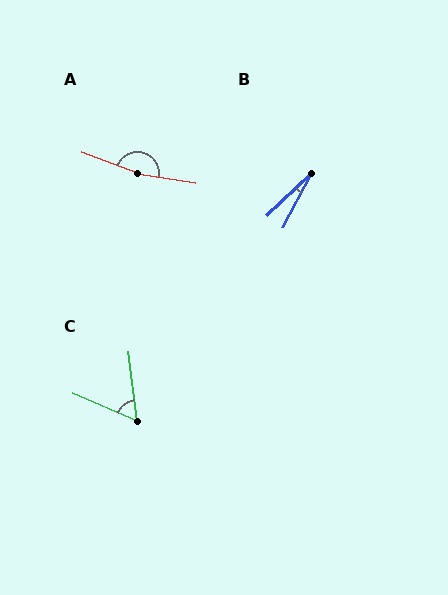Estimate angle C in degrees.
Approximately 60 degrees.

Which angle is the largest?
A, at approximately 167 degrees.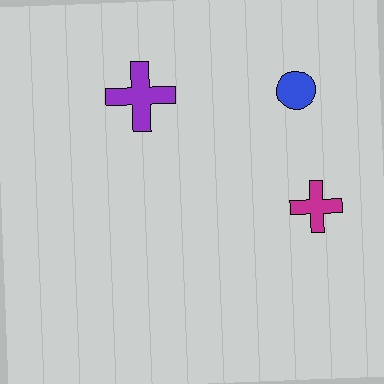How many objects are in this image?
There are 3 objects.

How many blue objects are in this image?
There is 1 blue object.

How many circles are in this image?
There is 1 circle.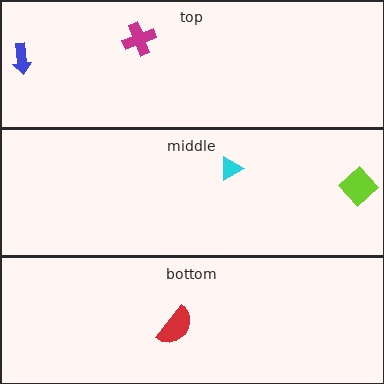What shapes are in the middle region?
The lime diamond, the cyan triangle.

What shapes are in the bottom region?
The red semicircle.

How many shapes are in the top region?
2.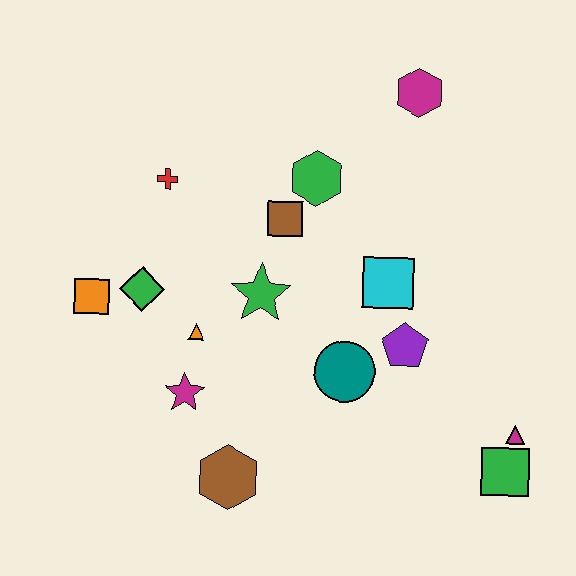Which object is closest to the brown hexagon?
The magenta star is closest to the brown hexagon.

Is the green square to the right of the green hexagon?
Yes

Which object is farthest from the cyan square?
The orange square is farthest from the cyan square.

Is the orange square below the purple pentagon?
No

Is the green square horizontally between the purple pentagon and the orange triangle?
No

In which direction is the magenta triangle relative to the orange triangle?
The magenta triangle is to the right of the orange triangle.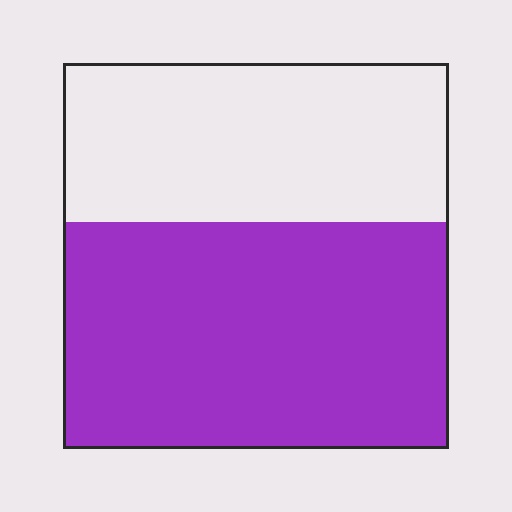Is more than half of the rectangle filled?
Yes.